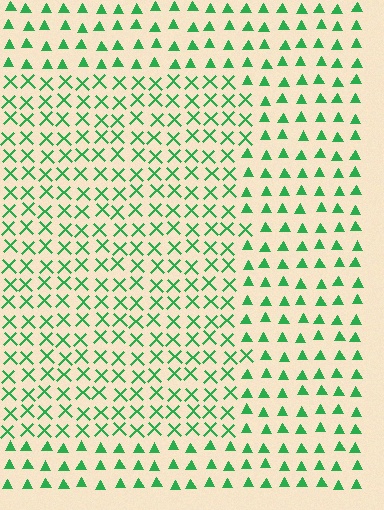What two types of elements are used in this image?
The image uses X marks inside the rectangle region and triangles outside it.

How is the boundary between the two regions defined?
The boundary is defined by a change in element shape: X marks inside vs. triangles outside. All elements share the same color and spacing.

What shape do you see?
I see a rectangle.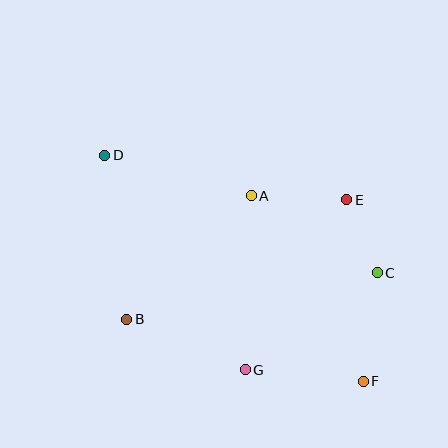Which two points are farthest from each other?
Points D and F are farthest from each other.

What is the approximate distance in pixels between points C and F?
The distance between C and F is approximately 109 pixels.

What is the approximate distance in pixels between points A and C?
The distance between A and C is approximately 148 pixels.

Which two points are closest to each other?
Points C and E are closest to each other.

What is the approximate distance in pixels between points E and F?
The distance between E and F is approximately 182 pixels.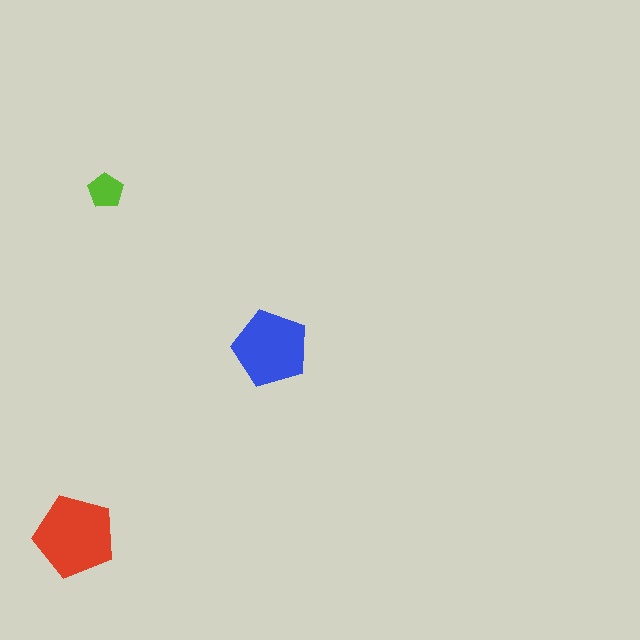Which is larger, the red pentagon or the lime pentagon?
The red one.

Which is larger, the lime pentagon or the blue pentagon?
The blue one.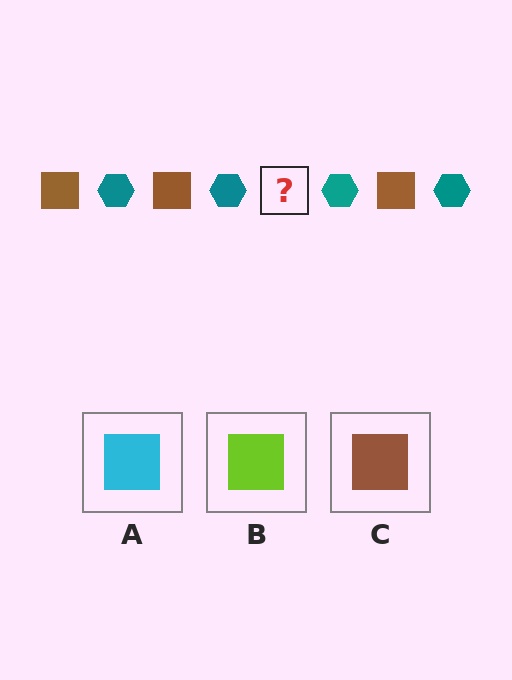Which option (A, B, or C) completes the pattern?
C.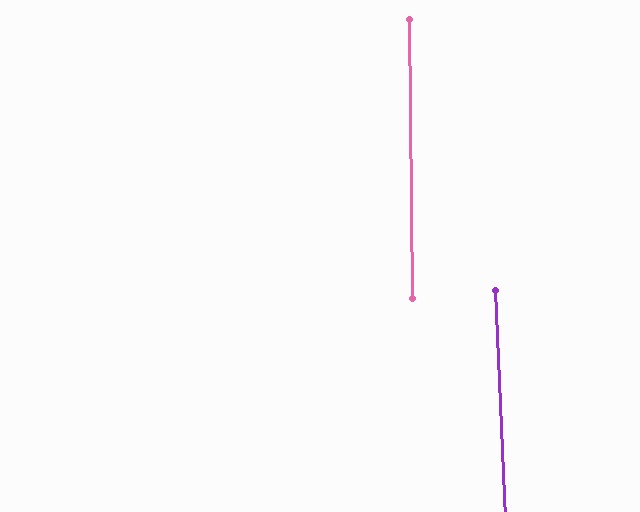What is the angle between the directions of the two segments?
Approximately 2 degrees.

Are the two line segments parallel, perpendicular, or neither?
Parallel — their directions differ by only 1.8°.